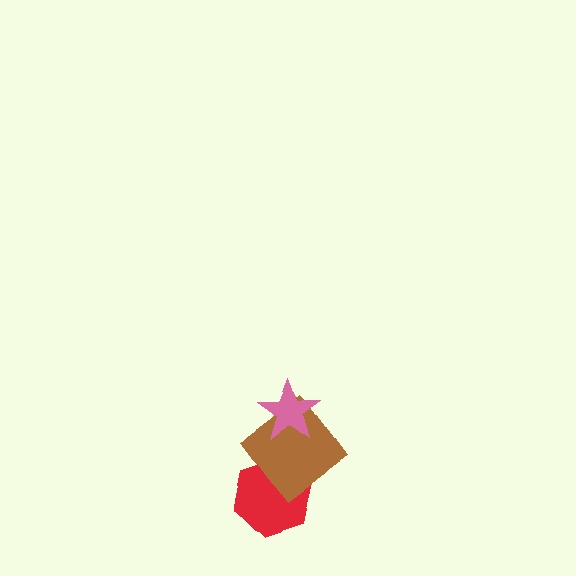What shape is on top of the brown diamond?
The pink star is on top of the brown diamond.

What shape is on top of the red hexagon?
The brown diamond is on top of the red hexagon.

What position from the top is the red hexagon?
The red hexagon is 3rd from the top.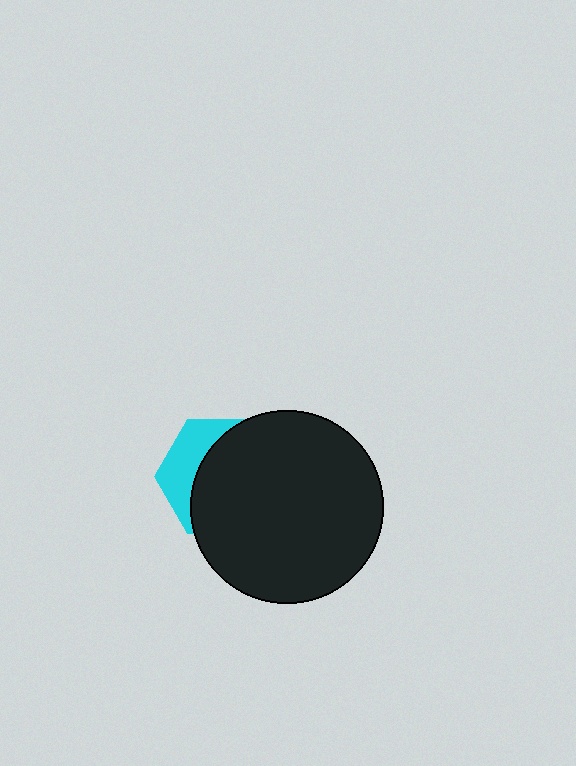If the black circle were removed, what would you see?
You would see the complete cyan hexagon.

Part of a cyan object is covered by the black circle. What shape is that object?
It is a hexagon.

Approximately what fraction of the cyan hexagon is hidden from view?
Roughly 68% of the cyan hexagon is hidden behind the black circle.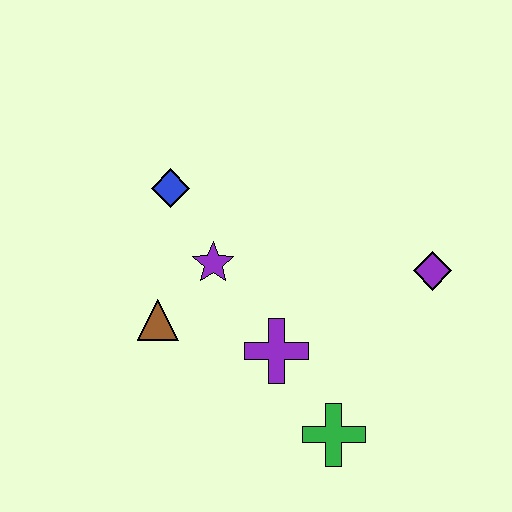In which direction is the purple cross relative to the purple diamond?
The purple cross is to the left of the purple diamond.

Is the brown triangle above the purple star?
No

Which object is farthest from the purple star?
The purple diamond is farthest from the purple star.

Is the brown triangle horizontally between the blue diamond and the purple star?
No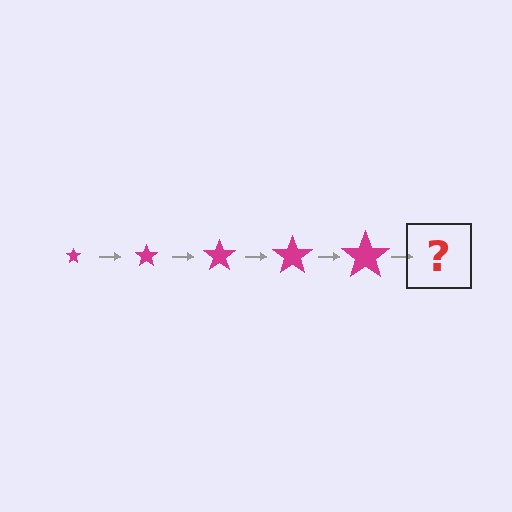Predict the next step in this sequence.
The next step is a magenta star, larger than the previous one.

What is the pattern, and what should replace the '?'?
The pattern is that the star gets progressively larger each step. The '?' should be a magenta star, larger than the previous one.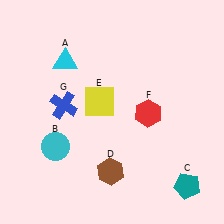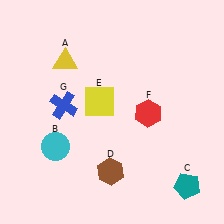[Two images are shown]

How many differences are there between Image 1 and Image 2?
There is 1 difference between the two images.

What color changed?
The triangle (A) changed from cyan in Image 1 to yellow in Image 2.